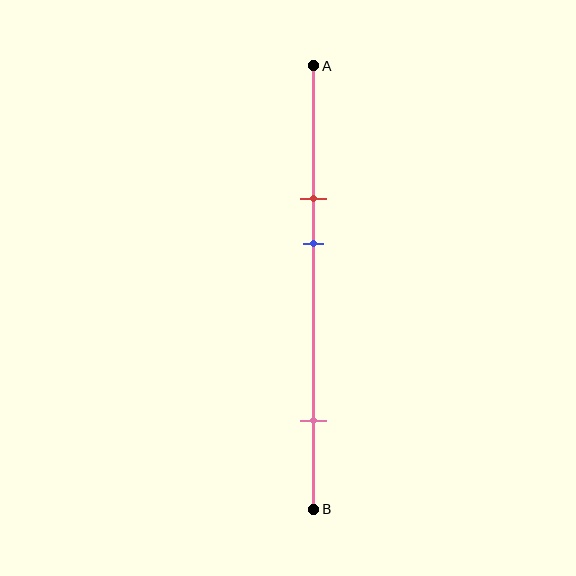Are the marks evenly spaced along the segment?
No, the marks are not evenly spaced.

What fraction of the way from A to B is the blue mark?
The blue mark is approximately 40% (0.4) of the way from A to B.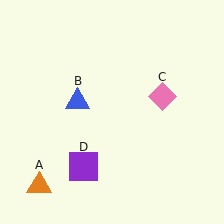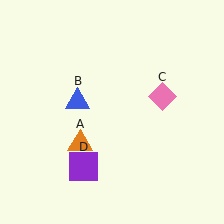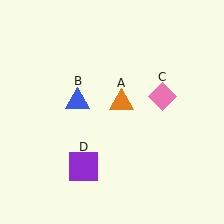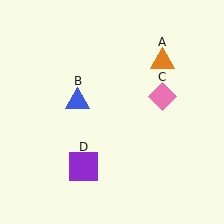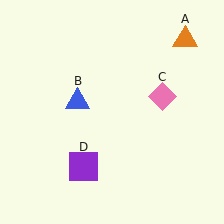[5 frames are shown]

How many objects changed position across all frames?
1 object changed position: orange triangle (object A).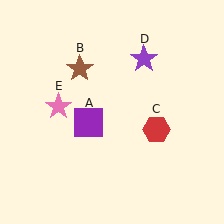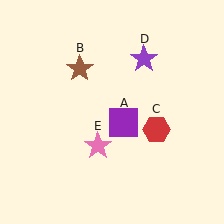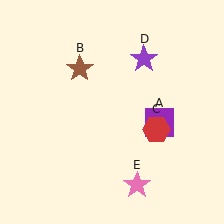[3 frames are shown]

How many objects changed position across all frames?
2 objects changed position: purple square (object A), pink star (object E).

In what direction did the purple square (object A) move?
The purple square (object A) moved right.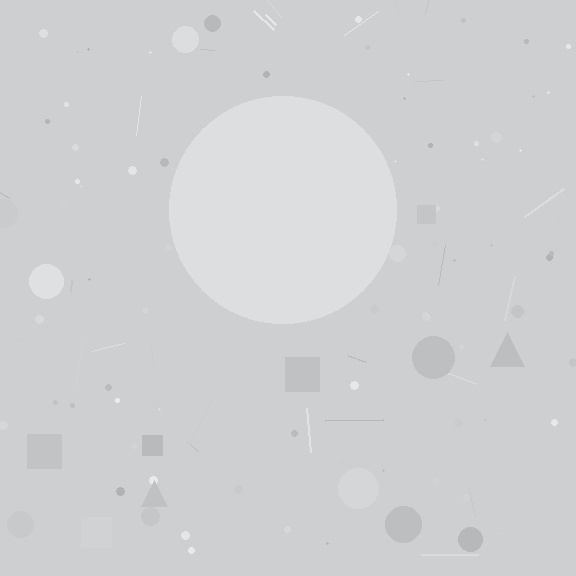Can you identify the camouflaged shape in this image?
The camouflaged shape is a circle.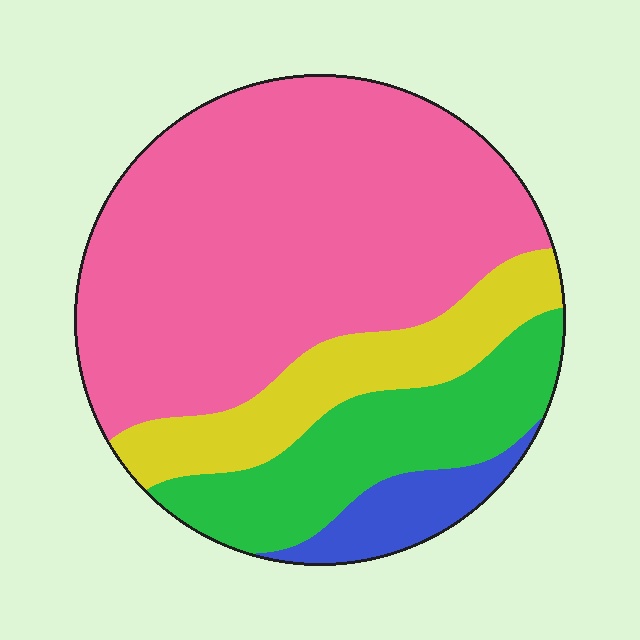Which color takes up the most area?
Pink, at roughly 60%.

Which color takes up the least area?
Blue, at roughly 5%.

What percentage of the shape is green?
Green takes up between a sixth and a third of the shape.